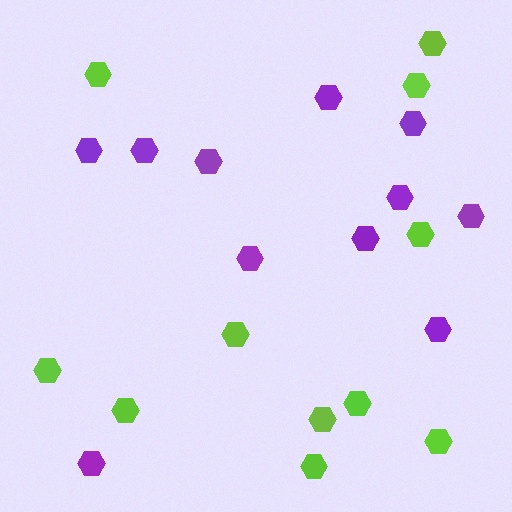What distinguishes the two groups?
There are 2 groups: one group of purple hexagons (11) and one group of lime hexagons (11).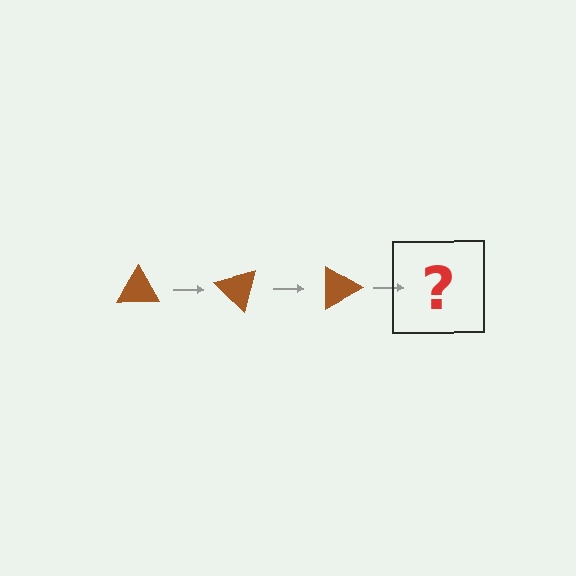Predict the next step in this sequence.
The next step is a brown triangle rotated 135 degrees.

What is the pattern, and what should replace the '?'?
The pattern is that the triangle rotates 45 degrees each step. The '?' should be a brown triangle rotated 135 degrees.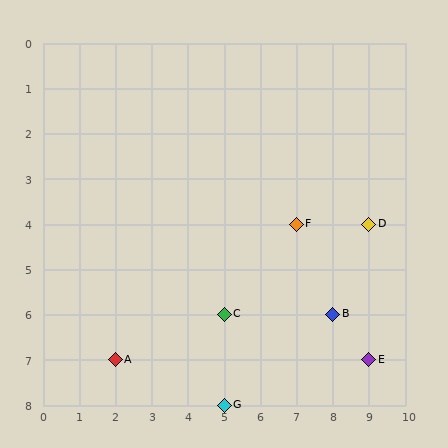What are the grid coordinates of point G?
Point G is at grid coordinates (5, 8).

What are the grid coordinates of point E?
Point E is at grid coordinates (9, 7).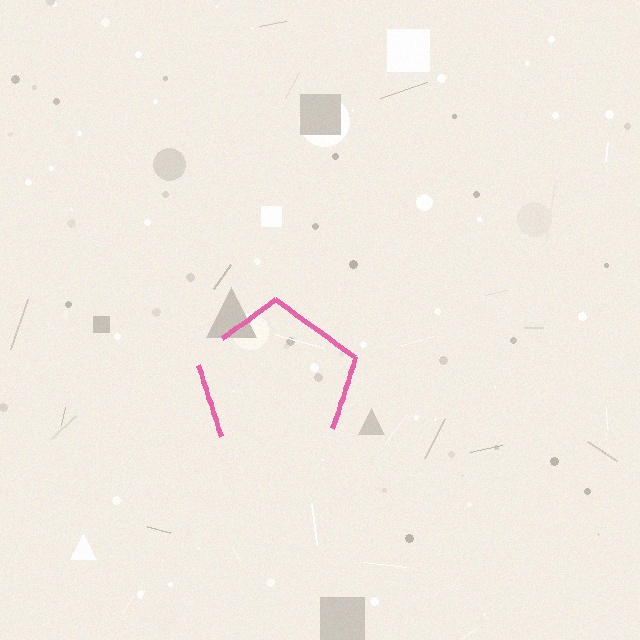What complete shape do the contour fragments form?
The contour fragments form a pentagon.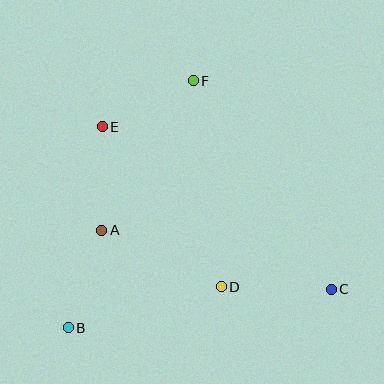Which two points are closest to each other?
Points E and F are closest to each other.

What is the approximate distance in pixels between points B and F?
The distance between B and F is approximately 277 pixels.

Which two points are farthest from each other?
Points C and E are farthest from each other.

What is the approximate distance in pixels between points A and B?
The distance between A and B is approximately 103 pixels.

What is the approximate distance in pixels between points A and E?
The distance between A and E is approximately 103 pixels.